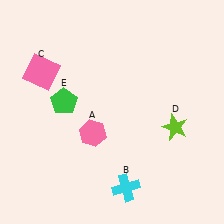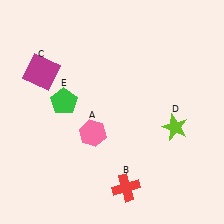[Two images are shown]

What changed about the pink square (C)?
In Image 1, C is pink. In Image 2, it changed to magenta.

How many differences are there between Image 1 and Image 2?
There are 2 differences between the two images.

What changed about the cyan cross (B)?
In Image 1, B is cyan. In Image 2, it changed to red.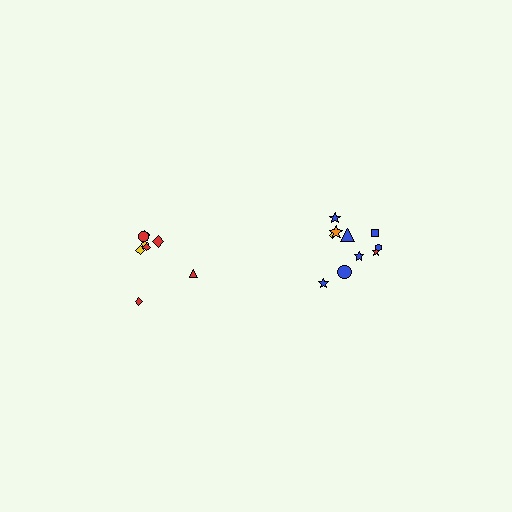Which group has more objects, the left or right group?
The right group.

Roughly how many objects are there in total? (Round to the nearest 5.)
Roughly 20 objects in total.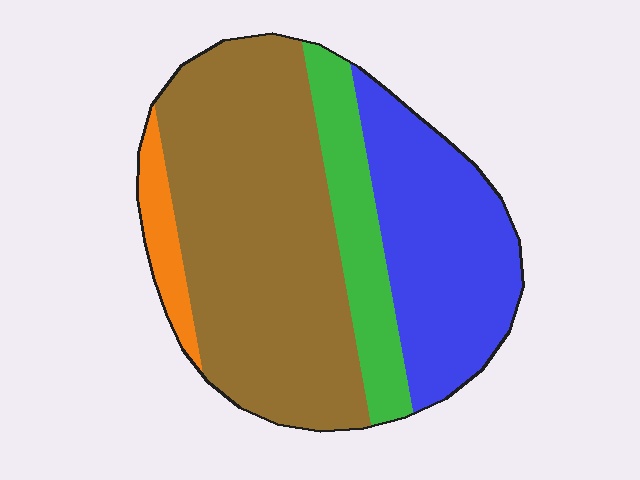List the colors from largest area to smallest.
From largest to smallest: brown, blue, green, orange.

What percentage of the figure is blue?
Blue takes up about one quarter (1/4) of the figure.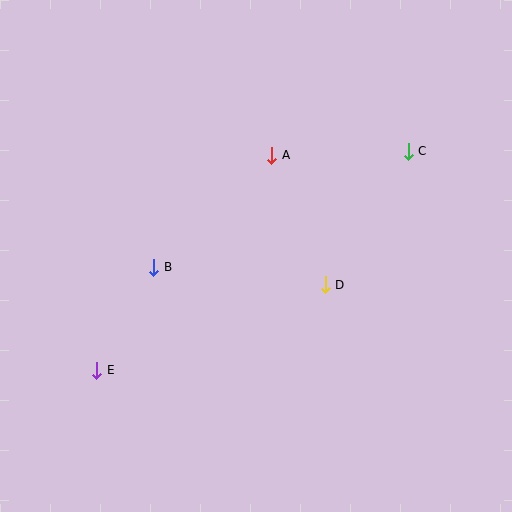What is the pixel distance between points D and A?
The distance between D and A is 140 pixels.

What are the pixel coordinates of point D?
Point D is at (325, 285).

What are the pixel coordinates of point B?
Point B is at (154, 267).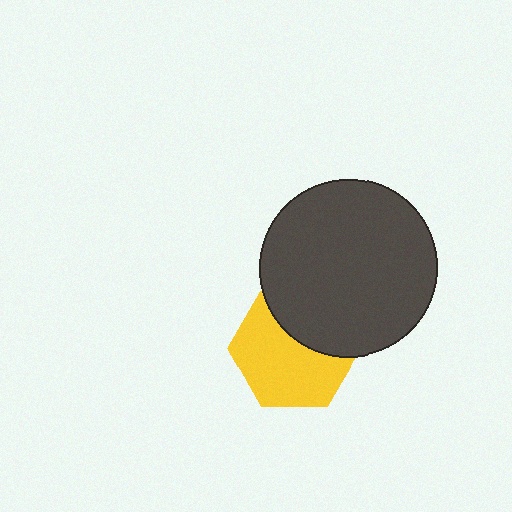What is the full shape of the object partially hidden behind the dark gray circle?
The partially hidden object is a yellow hexagon.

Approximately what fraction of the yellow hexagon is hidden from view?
Roughly 35% of the yellow hexagon is hidden behind the dark gray circle.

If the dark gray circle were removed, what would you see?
You would see the complete yellow hexagon.